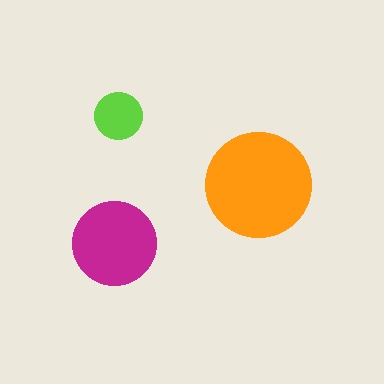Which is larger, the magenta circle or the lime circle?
The magenta one.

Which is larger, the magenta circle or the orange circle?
The orange one.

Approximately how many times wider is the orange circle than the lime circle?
About 2 times wider.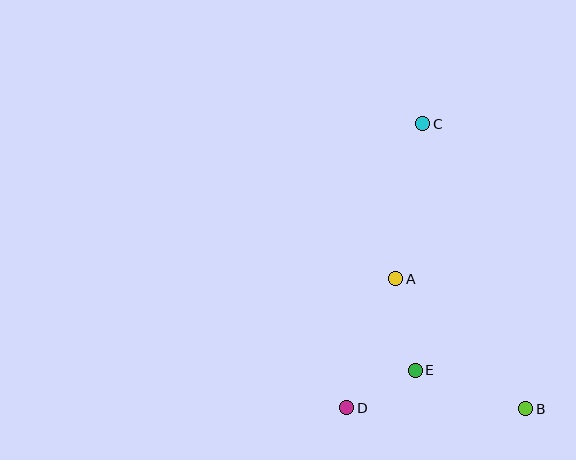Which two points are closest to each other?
Points D and E are closest to each other.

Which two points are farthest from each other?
Points B and C are farthest from each other.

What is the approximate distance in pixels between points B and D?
The distance between B and D is approximately 179 pixels.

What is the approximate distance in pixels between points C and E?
The distance between C and E is approximately 247 pixels.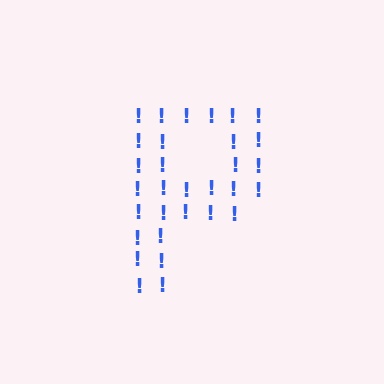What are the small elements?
The small elements are exclamation marks.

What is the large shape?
The large shape is the letter P.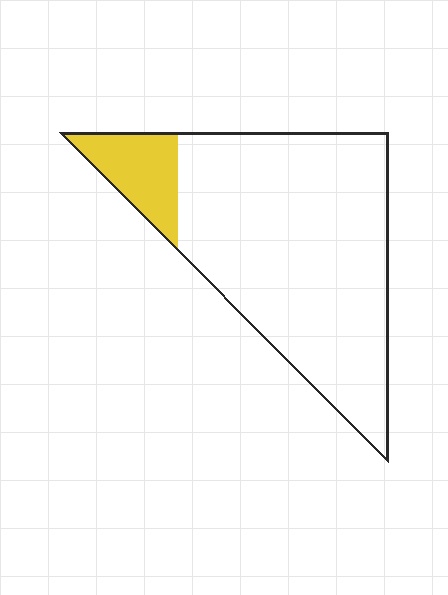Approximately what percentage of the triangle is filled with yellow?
Approximately 15%.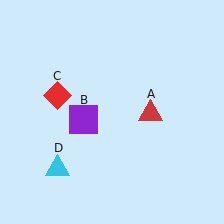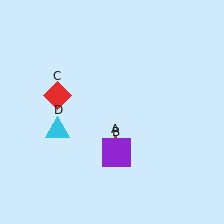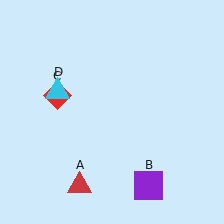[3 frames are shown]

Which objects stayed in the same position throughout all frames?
Red diamond (object C) remained stationary.